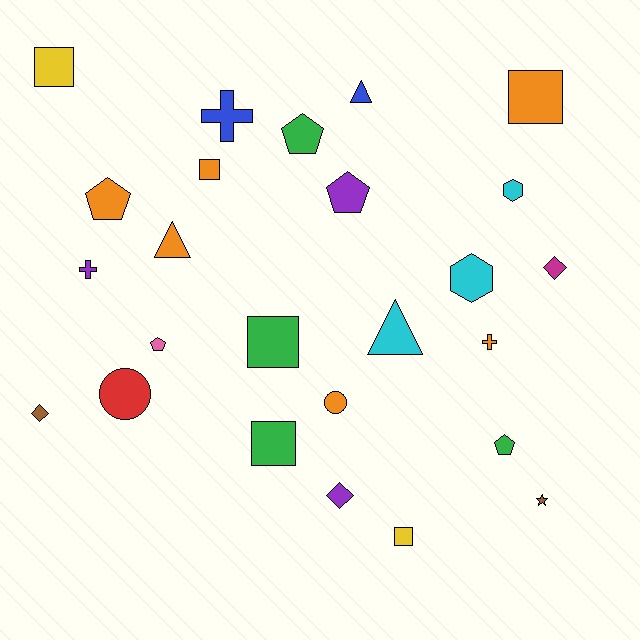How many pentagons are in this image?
There are 5 pentagons.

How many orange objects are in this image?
There are 6 orange objects.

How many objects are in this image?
There are 25 objects.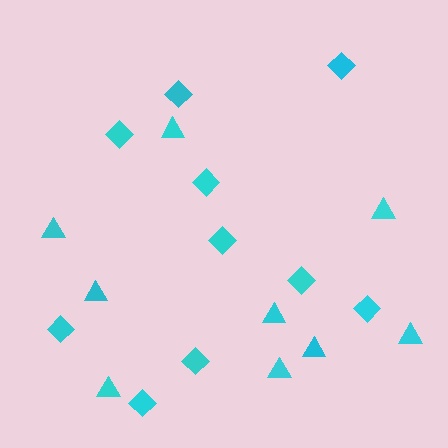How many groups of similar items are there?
There are 2 groups: one group of diamonds (10) and one group of triangles (9).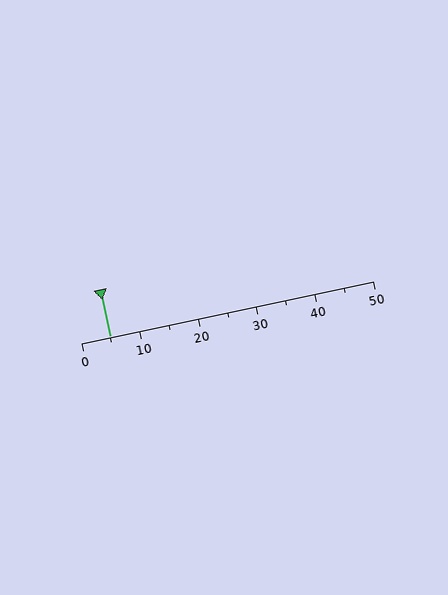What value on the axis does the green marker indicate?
The marker indicates approximately 5.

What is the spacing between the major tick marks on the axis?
The major ticks are spaced 10 apart.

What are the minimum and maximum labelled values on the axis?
The axis runs from 0 to 50.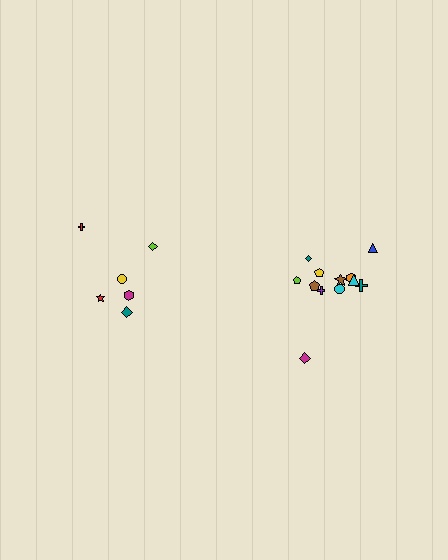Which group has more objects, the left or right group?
The right group.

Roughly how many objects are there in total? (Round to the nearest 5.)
Roughly 20 objects in total.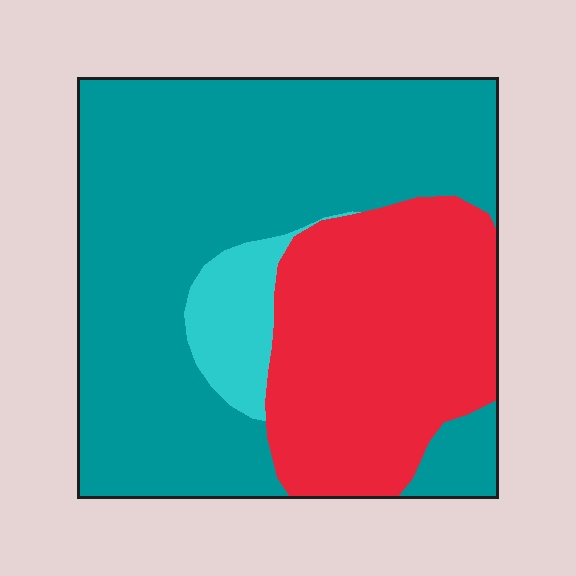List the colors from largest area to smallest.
From largest to smallest: teal, red, cyan.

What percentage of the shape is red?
Red covers 33% of the shape.